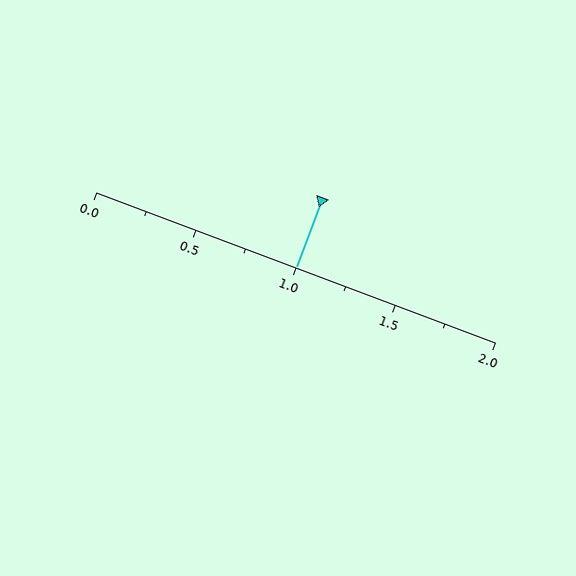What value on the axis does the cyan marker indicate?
The marker indicates approximately 1.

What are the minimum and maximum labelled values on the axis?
The axis runs from 0.0 to 2.0.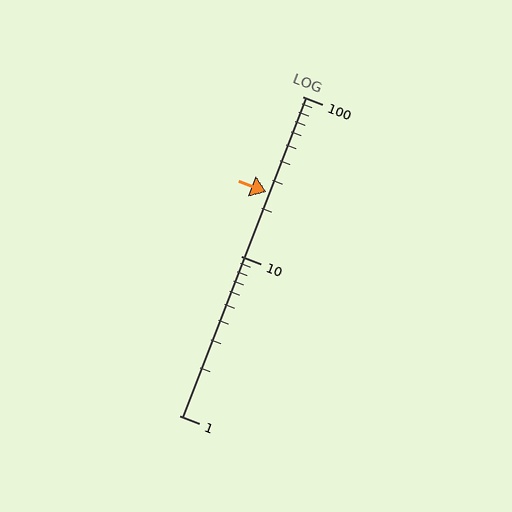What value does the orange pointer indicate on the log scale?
The pointer indicates approximately 25.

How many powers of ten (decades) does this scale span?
The scale spans 2 decades, from 1 to 100.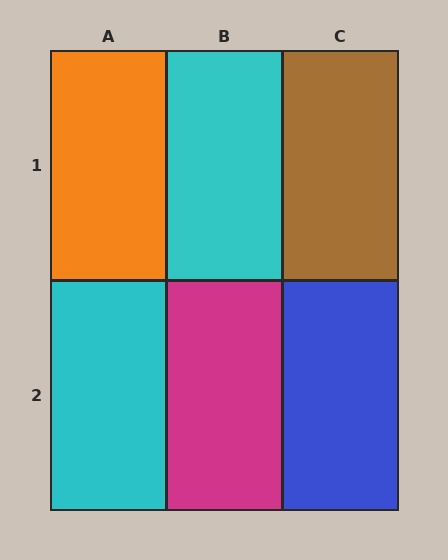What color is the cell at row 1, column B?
Cyan.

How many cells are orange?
1 cell is orange.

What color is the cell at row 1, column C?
Brown.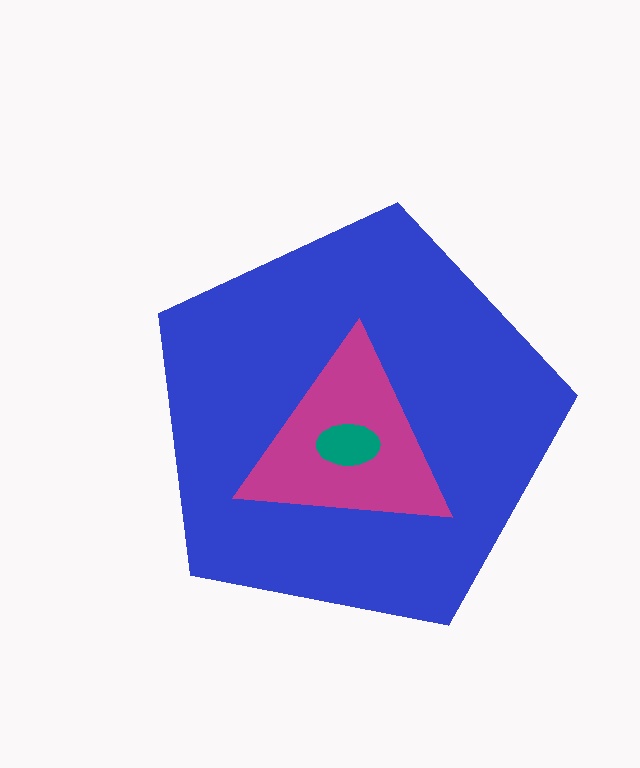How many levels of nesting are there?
3.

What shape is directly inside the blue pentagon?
The magenta triangle.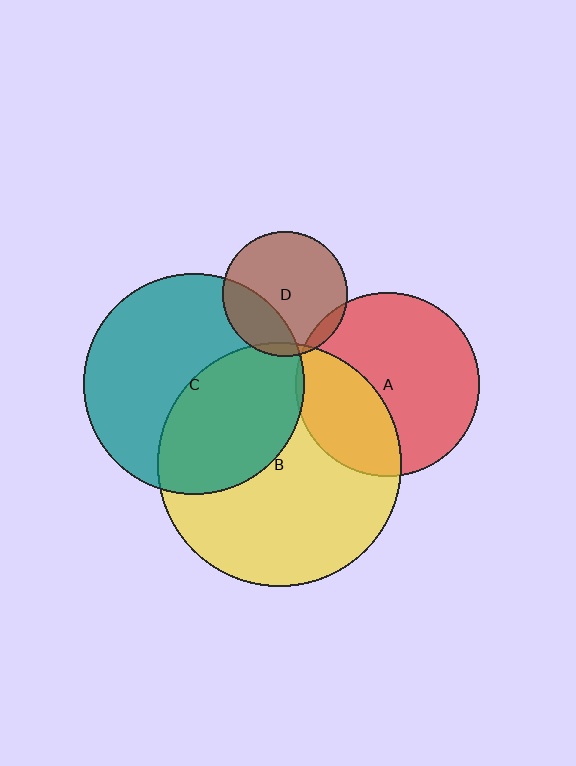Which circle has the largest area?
Circle B (yellow).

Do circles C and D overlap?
Yes.